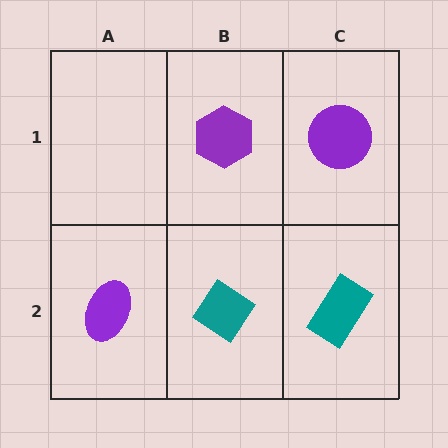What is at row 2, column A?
A purple ellipse.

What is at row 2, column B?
A teal diamond.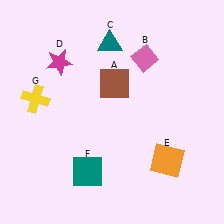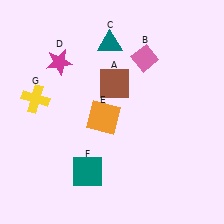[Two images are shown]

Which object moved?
The orange square (E) moved left.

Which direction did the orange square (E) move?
The orange square (E) moved left.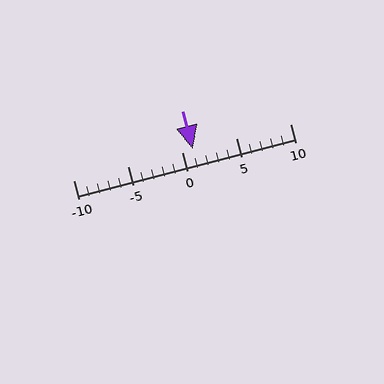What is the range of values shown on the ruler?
The ruler shows values from -10 to 10.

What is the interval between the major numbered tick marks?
The major tick marks are spaced 5 units apart.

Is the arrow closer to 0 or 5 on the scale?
The arrow is closer to 0.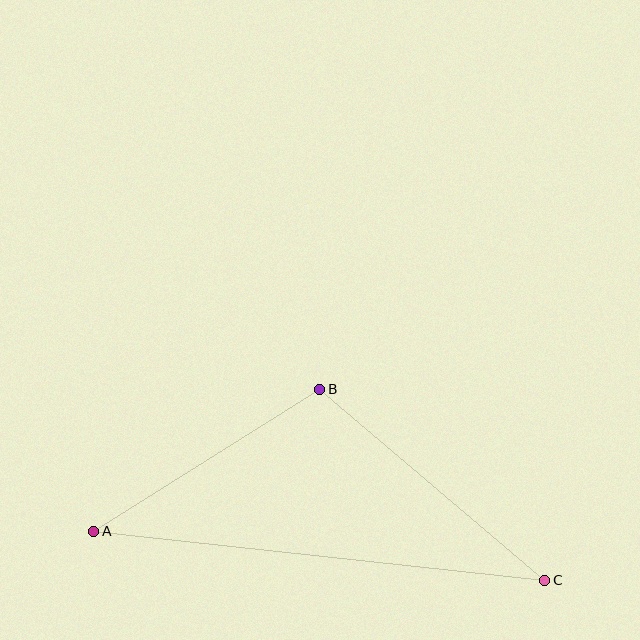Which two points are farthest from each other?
Points A and C are farthest from each other.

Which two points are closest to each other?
Points A and B are closest to each other.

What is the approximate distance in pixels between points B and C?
The distance between B and C is approximately 295 pixels.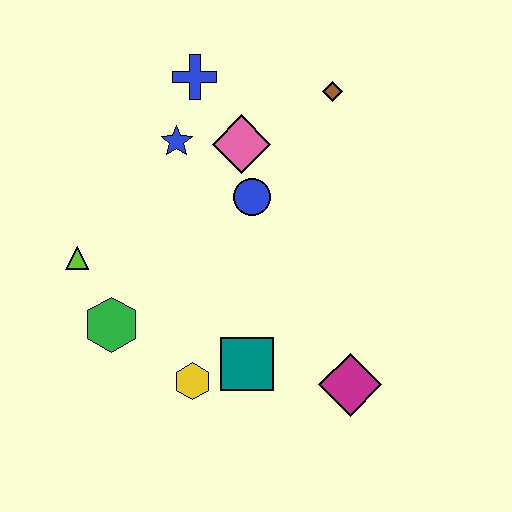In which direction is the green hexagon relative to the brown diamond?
The green hexagon is below the brown diamond.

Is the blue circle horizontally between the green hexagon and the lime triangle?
No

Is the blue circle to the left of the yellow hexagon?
No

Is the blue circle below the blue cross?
Yes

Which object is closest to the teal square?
The yellow hexagon is closest to the teal square.